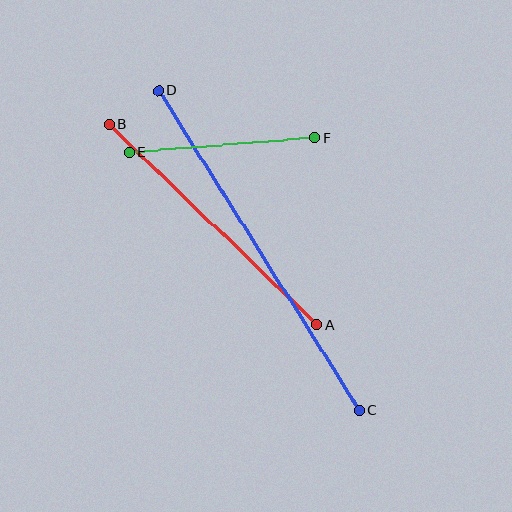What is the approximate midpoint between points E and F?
The midpoint is at approximately (222, 145) pixels.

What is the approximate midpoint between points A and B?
The midpoint is at approximately (213, 225) pixels.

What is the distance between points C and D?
The distance is approximately 378 pixels.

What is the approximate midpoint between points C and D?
The midpoint is at approximately (259, 251) pixels.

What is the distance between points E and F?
The distance is approximately 186 pixels.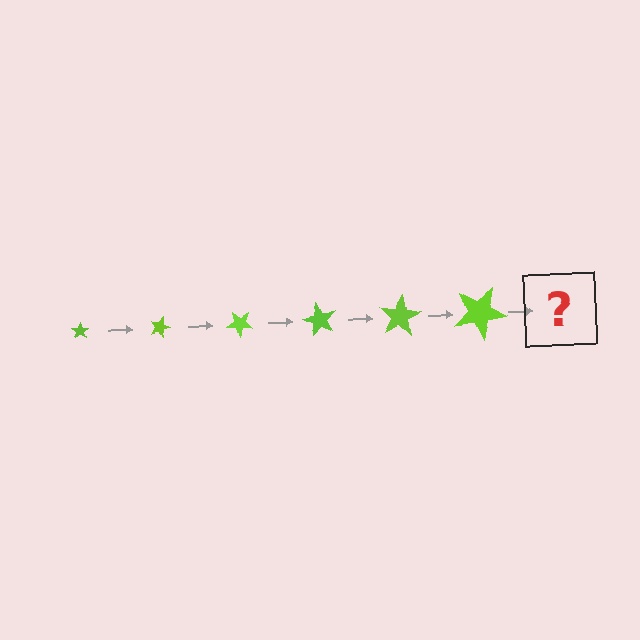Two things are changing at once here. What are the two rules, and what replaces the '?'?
The two rules are that the star grows larger each step and it rotates 20 degrees each step. The '?' should be a star, larger than the previous one and rotated 120 degrees from the start.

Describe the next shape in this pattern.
It should be a star, larger than the previous one and rotated 120 degrees from the start.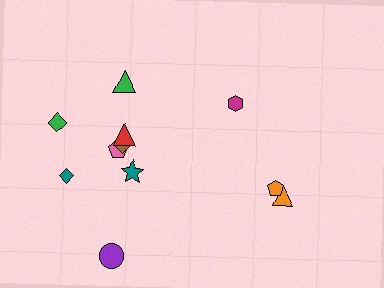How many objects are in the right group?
There are 3 objects.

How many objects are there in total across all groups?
There are 11 objects.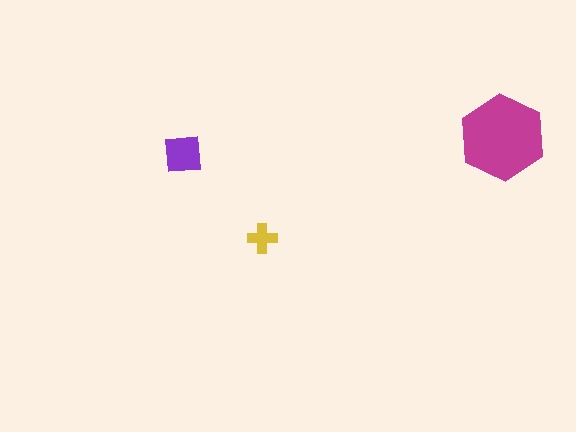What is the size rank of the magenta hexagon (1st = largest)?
1st.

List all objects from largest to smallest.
The magenta hexagon, the purple square, the yellow cross.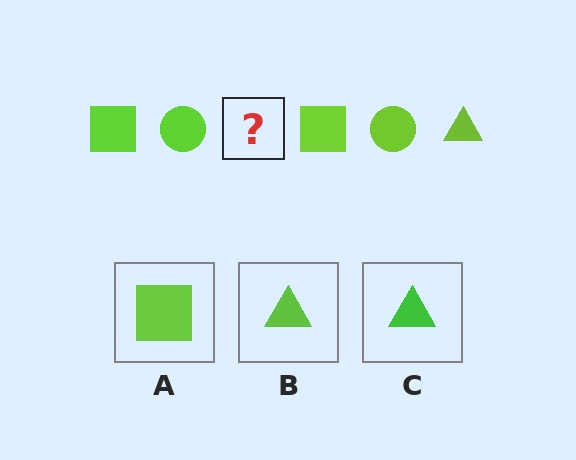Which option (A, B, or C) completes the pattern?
B.